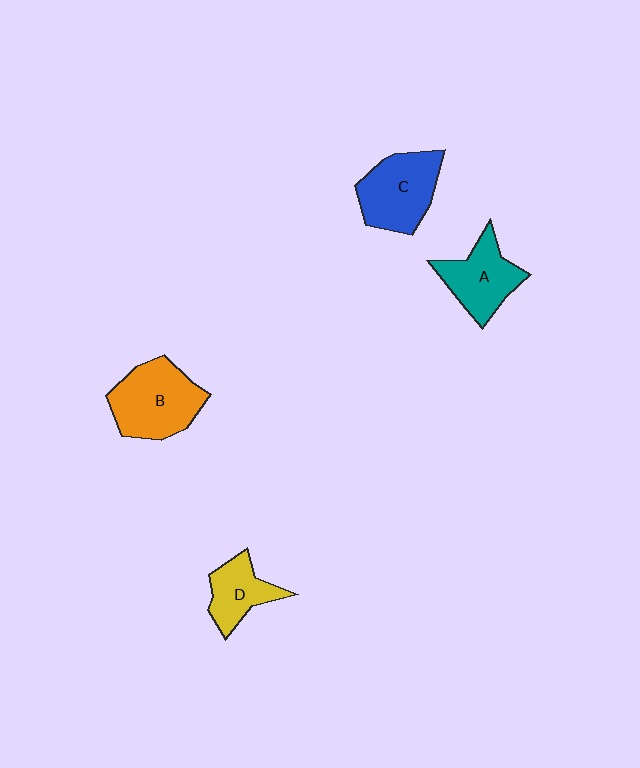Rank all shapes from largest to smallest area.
From largest to smallest: B (orange), C (blue), A (teal), D (yellow).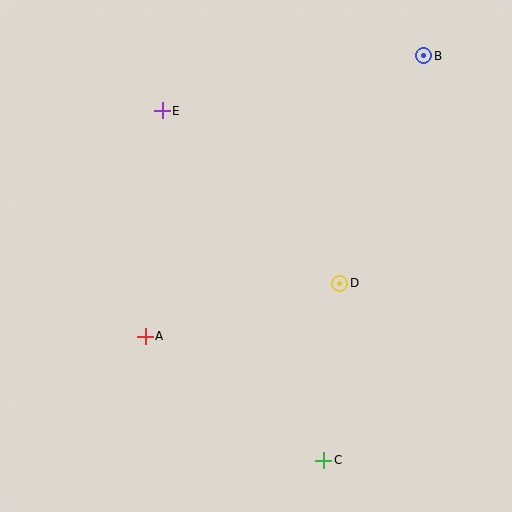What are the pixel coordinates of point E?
Point E is at (162, 111).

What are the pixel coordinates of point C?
Point C is at (324, 460).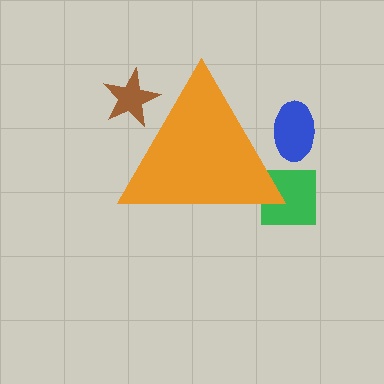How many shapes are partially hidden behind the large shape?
3 shapes are partially hidden.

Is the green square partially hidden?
Yes, the green square is partially hidden behind the orange triangle.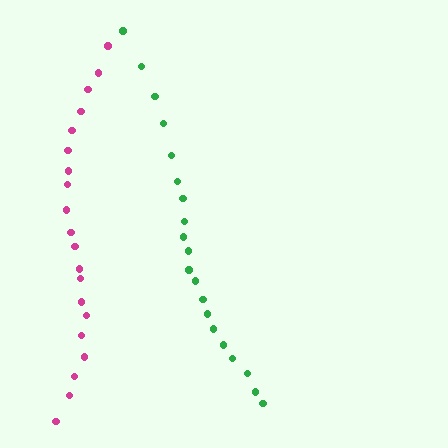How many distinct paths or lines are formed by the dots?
There are 2 distinct paths.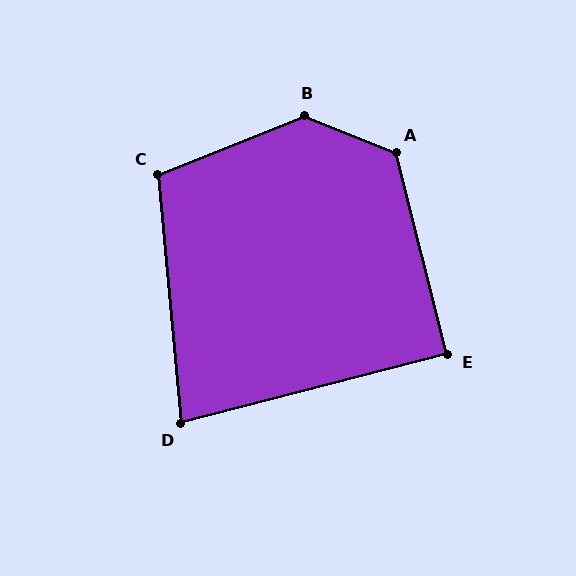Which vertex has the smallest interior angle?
D, at approximately 81 degrees.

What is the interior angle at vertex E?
Approximately 90 degrees (approximately right).